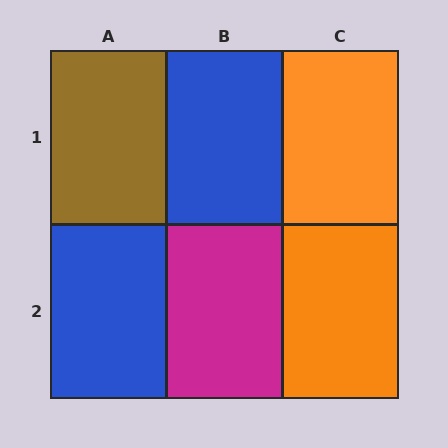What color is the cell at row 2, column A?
Blue.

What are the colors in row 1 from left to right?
Brown, blue, orange.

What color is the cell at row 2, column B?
Magenta.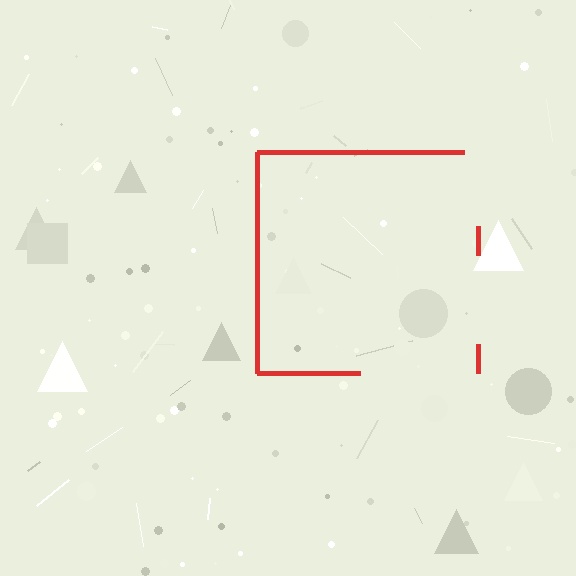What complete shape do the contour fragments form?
The contour fragments form a square.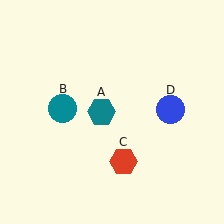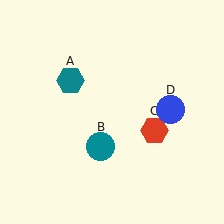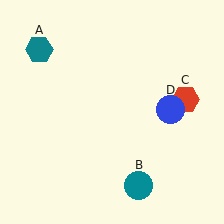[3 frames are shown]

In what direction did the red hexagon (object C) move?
The red hexagon (object C) moved up and to the right.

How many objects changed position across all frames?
3 objects changed position: teal hexagon (object A), teal circle (object B), red hexagon (object C).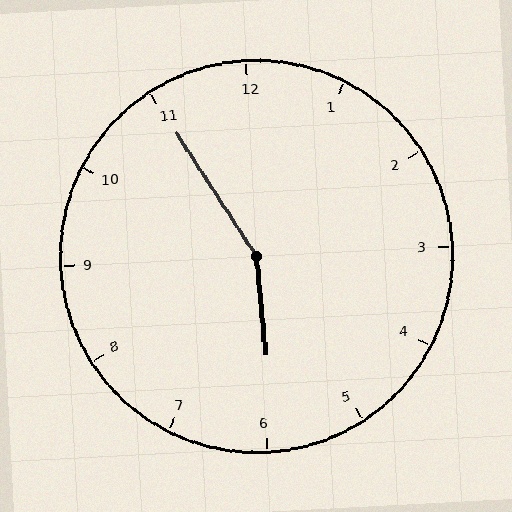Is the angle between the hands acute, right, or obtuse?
It is obtuse.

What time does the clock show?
5:55.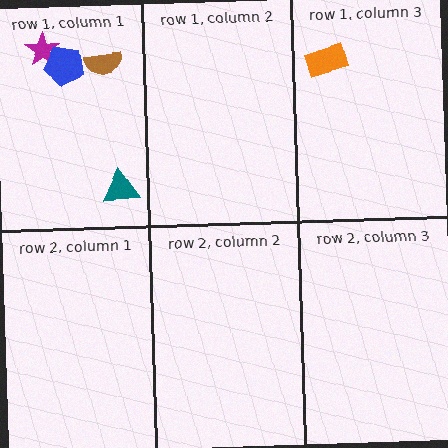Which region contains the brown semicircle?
The row 1, column 1 region.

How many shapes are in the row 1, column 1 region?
4.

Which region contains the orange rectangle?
The row 1, column 3 region.